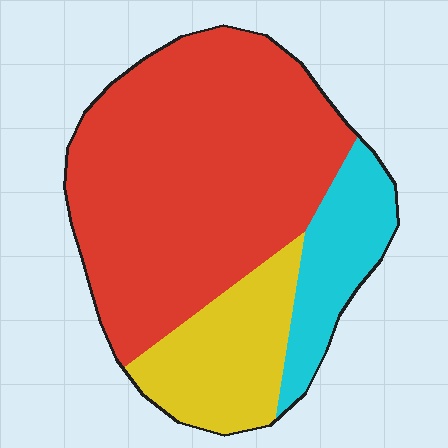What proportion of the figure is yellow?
Yellow covers 20% of the figure.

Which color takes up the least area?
Cyan, at roughly 15%.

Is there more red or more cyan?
Red.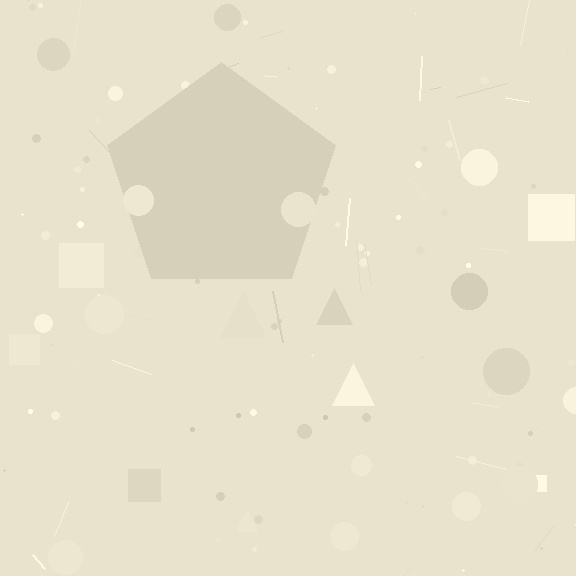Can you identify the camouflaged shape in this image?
The camouflaged shape is a pentagon.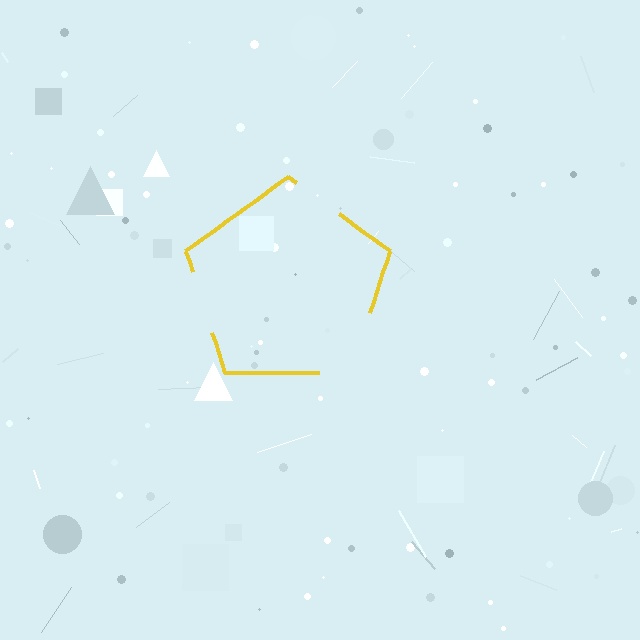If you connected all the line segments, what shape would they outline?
They would outline a pentagon.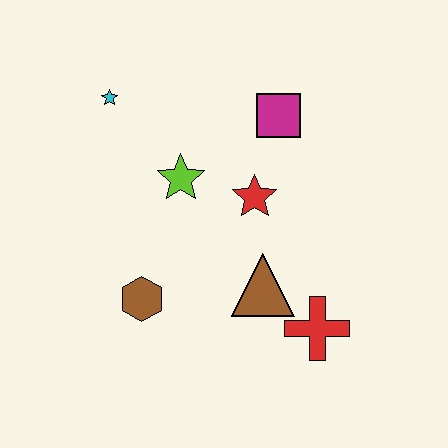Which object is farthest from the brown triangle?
The cyan star is farthest from the brown triangle.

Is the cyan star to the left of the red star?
Yes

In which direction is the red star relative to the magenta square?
The red star is below the magenta square.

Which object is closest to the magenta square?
The red star is closest to the magenta square.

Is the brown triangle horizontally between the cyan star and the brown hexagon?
No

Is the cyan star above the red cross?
Yes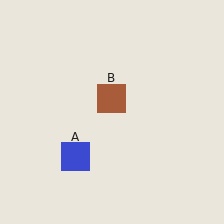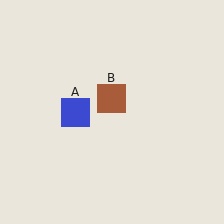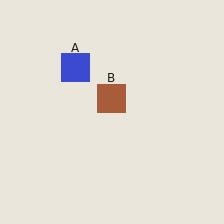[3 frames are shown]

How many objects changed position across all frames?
1 object changed position: blue square (object A).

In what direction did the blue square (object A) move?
The blue square (object A) moved up.